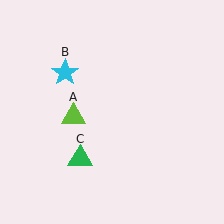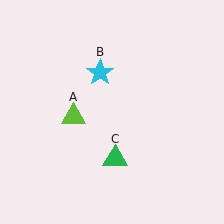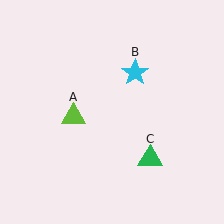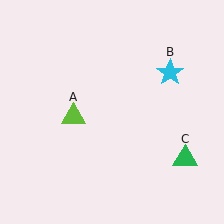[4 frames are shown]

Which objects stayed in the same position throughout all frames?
Lime triangle (object A) remained stationary.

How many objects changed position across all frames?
2 objects changed position: cyan star (object B), green triangle (object C).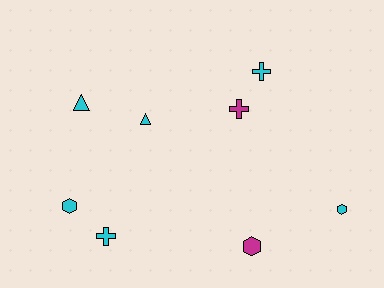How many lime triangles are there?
There are no lime triangles.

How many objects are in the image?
There are 8 objects.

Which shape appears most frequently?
Hexagon, with 3 objects.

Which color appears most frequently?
Cyan, with 6 objects.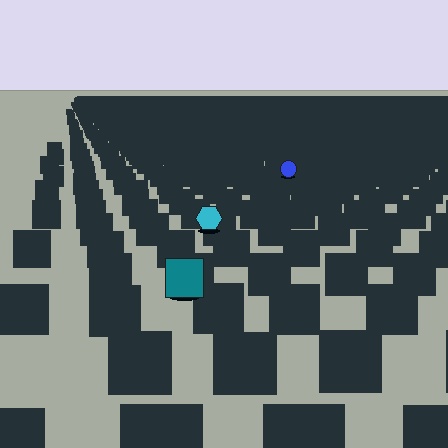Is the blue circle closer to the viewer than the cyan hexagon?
No. The cyan hexagon is closer — you can tell from the texture gradient: the ground texture is coarser near it.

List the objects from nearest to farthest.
From nearest to farthest: the teal square, the cyan hexagon, the blue circle.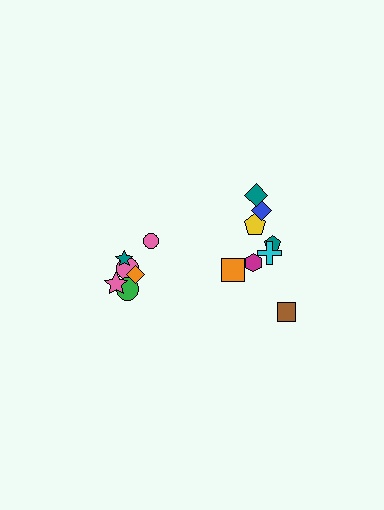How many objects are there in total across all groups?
There are 14 objects.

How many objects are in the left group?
There are 6 objects.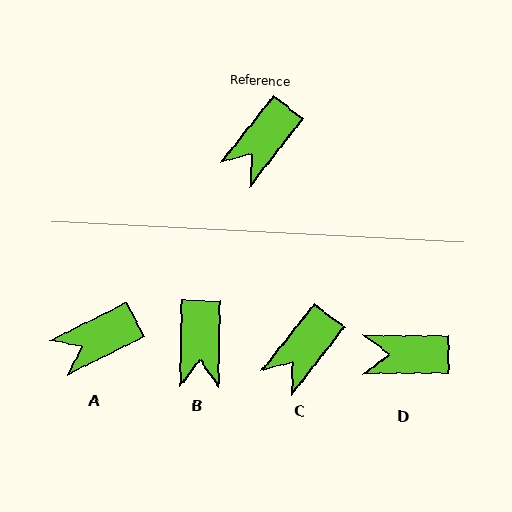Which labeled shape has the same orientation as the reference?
C.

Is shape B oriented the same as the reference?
No, it is off by about 37 degrees.